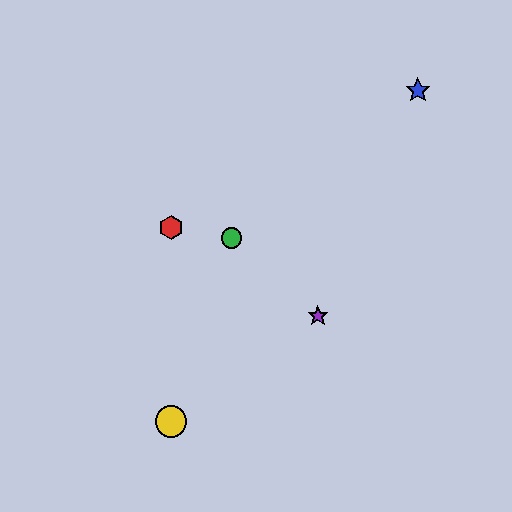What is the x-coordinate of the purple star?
The purple star is at x≈318.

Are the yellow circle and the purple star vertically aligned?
No, the yellow circle is at x≈171 and the purple star is at x≈318.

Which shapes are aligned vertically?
The red hexagon, the yellow circle are aligned vertically.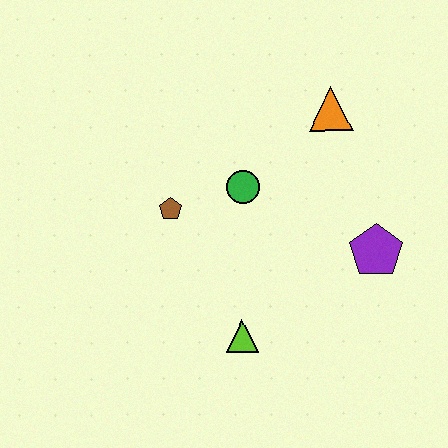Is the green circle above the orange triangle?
No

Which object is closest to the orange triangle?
The green circle is closest to the orange triangle.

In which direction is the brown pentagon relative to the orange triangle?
The brown pentagon is to the left of the orange triangle.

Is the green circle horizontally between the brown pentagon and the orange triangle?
Yes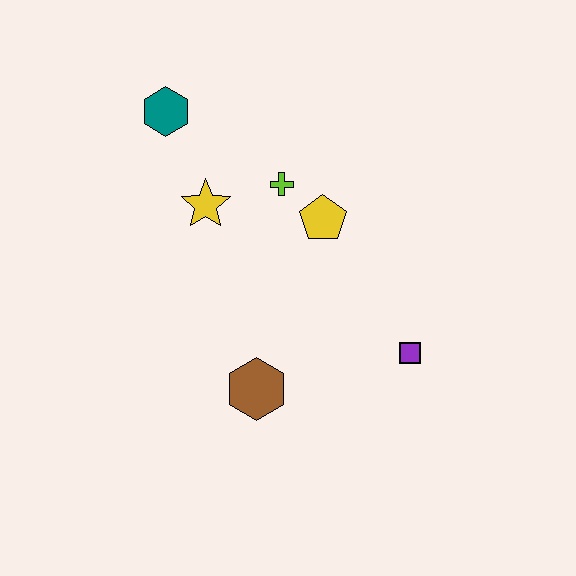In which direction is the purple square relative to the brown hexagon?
The purple square is to the right of the brown hexagon.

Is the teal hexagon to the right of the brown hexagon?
No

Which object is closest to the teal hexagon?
The yellow star is closest to the teal hexagon.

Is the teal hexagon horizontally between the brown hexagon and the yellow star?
No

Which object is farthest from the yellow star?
The purple square is farthest from the yellow star.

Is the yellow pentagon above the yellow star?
No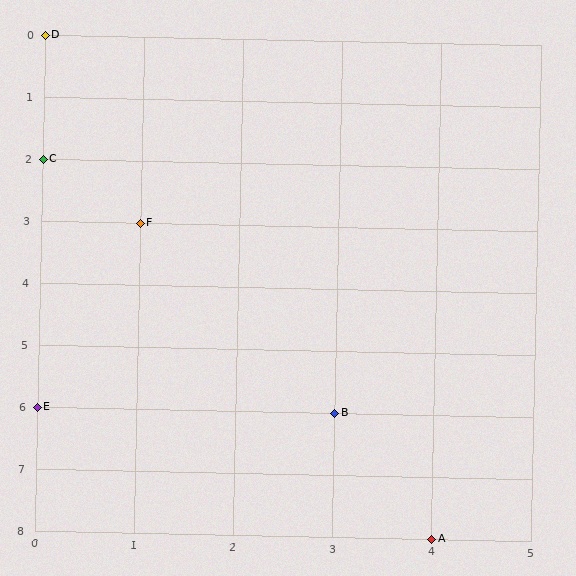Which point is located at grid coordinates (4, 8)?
Point A is at (4, 8).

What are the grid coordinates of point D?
Point D is at grid coordinates (0, 0).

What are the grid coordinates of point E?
Point E is at grid coordinates (0, 6).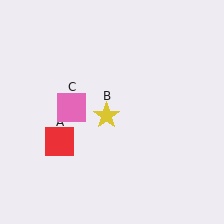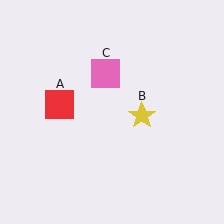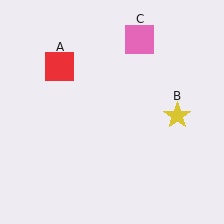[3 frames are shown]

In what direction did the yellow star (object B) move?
The yellow star (object B) moved right.